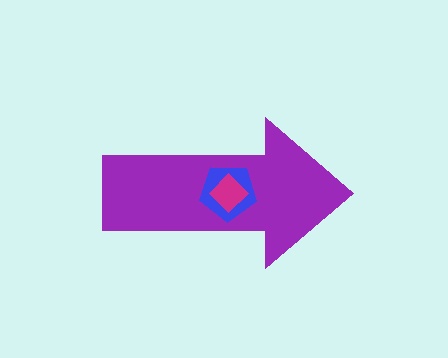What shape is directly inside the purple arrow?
The blue pentagon.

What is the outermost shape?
The purple arrow.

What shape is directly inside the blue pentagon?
The magenta diamond.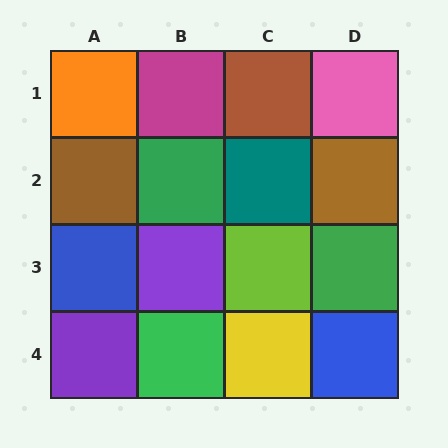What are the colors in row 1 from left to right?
Orange, magenta, brown, pink.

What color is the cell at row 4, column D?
Blue.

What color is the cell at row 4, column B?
Green.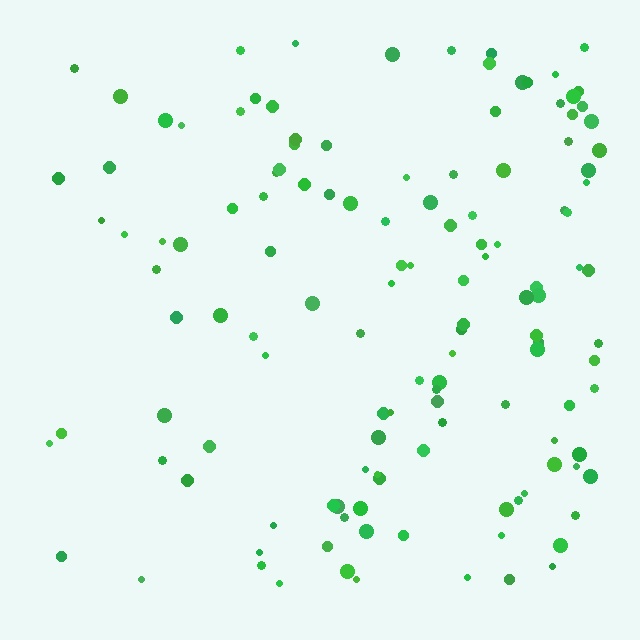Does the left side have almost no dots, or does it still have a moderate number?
Still a moderate number, just noticeably fewer than the right.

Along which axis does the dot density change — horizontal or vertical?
Horizontal.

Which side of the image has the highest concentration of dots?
The right.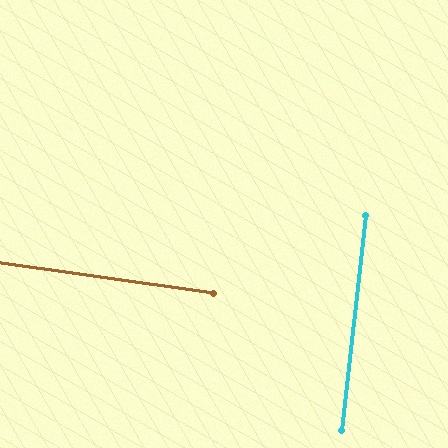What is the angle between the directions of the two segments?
Approximately 88 degrees.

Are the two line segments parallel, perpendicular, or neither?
Perpendicular — they meet at approximately 88°.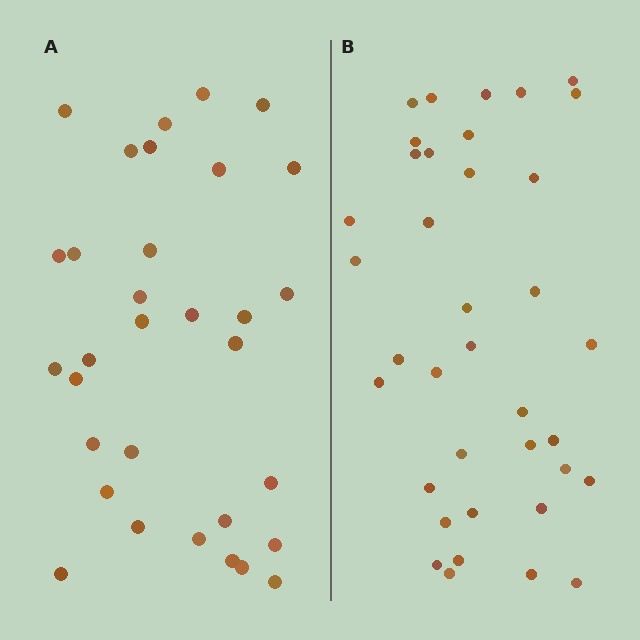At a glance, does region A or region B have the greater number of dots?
Region B (the right region) has more dots.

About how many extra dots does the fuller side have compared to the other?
Region B has about 5 more dots than region A.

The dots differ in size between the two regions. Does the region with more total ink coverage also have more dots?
No. Region A has more total ink coverage because its dots are larger, but region B actually contains more individual dots. Total area can be misleading — the number of items is what matters here.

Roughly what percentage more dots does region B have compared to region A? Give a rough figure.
About 15% more.